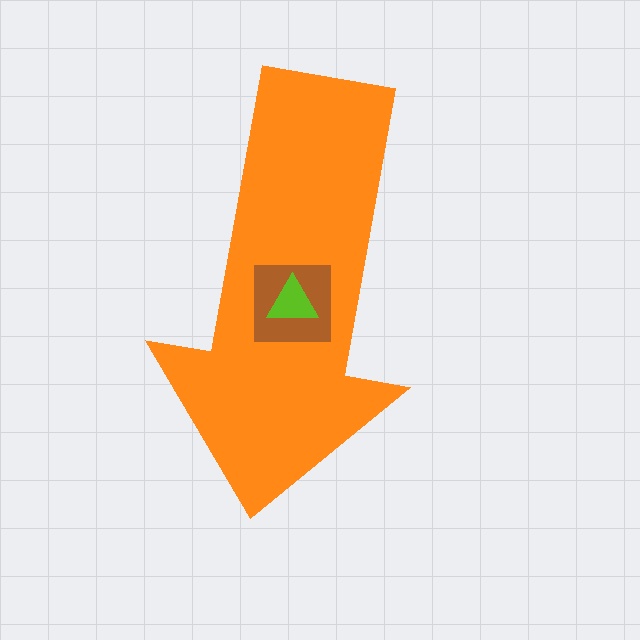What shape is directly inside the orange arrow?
The brown square.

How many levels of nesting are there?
3.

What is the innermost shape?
The lime triangle.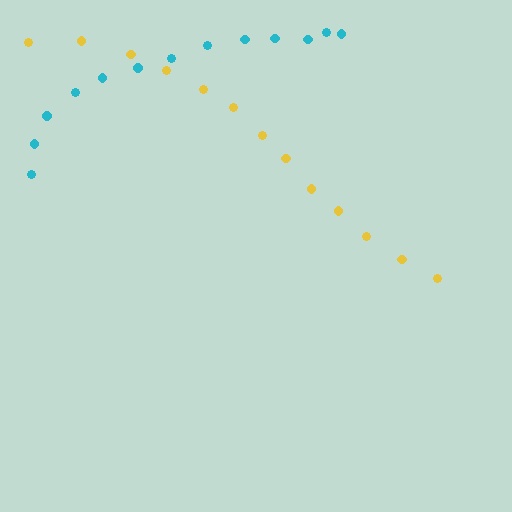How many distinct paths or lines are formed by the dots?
There are 2 distinct paths.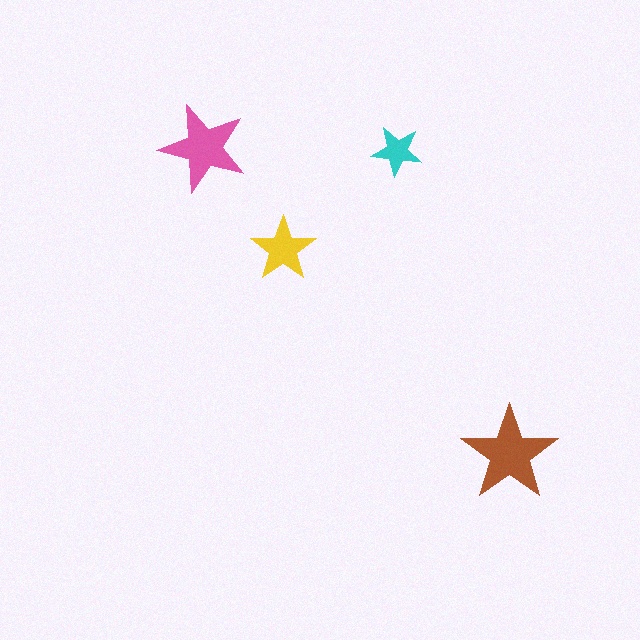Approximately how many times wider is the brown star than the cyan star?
About 2 times wider.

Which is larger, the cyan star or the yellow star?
The yellow one.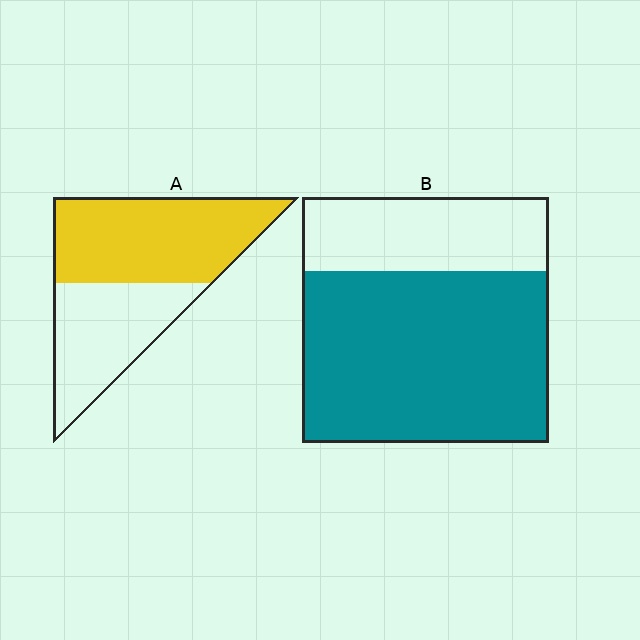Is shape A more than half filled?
Yes.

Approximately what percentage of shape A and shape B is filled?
A is approximately 60% and B is approximately 70%.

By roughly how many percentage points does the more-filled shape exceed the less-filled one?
By roughly 10 percentage points (B over A).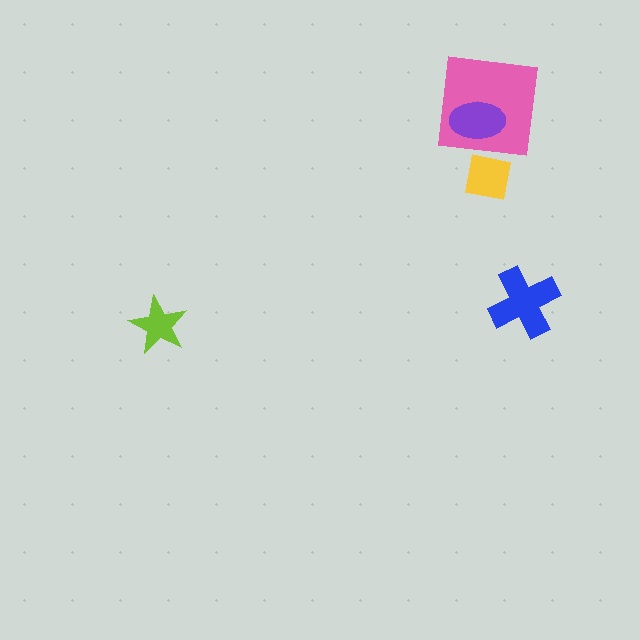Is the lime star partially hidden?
No, no other shape covers it.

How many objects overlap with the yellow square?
0 objects overlap with the yellow square.